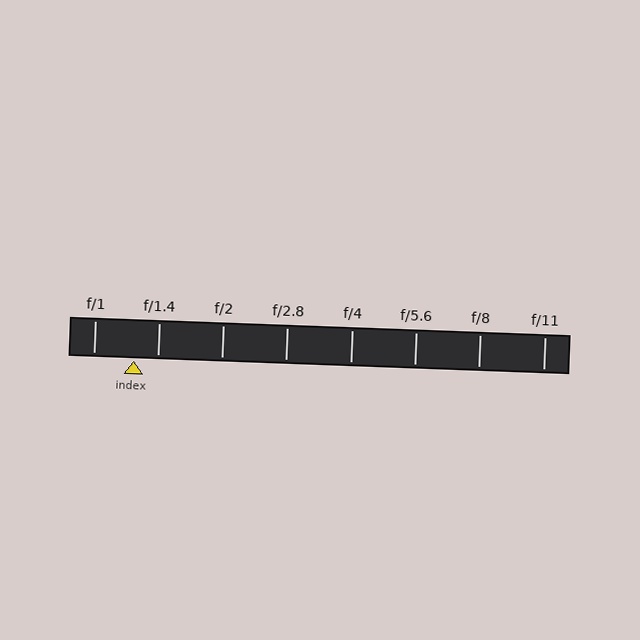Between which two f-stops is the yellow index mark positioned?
The index mark is between f/1 and f/1.4.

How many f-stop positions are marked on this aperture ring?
There are 8 f-stop positions marked.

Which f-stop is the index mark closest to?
The index mark is closest to f/1.4.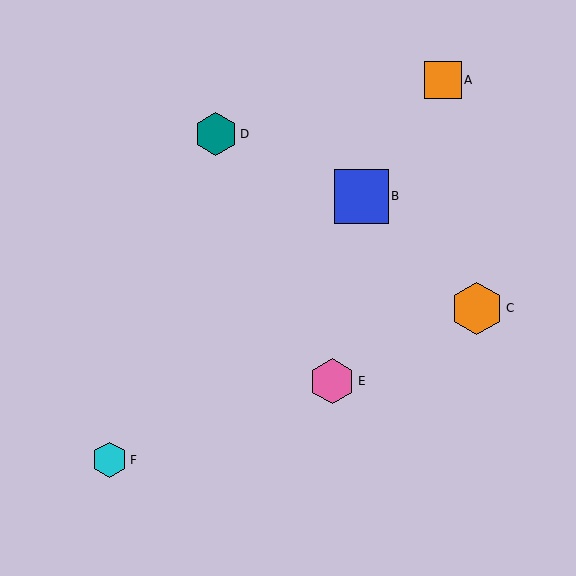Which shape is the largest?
The blue square (labeled B) is the largest.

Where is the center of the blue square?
The center of the blue square is at (362, 196).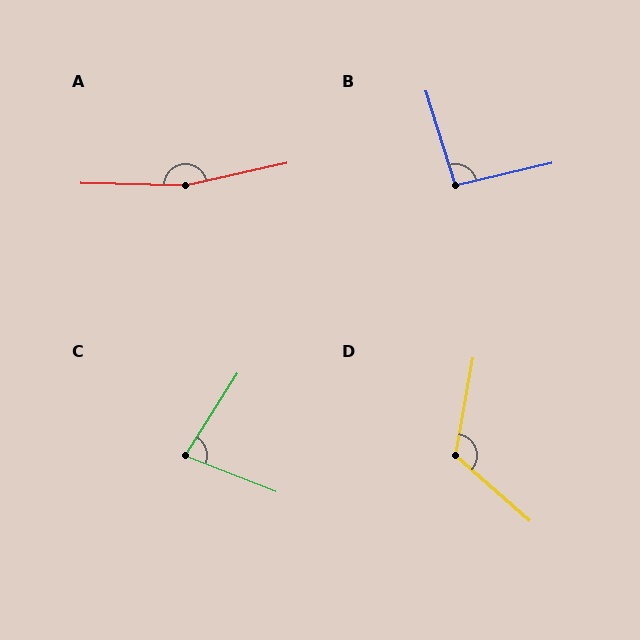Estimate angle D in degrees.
Approximately 121 degrees.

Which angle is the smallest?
C, at approximately 79 degrees.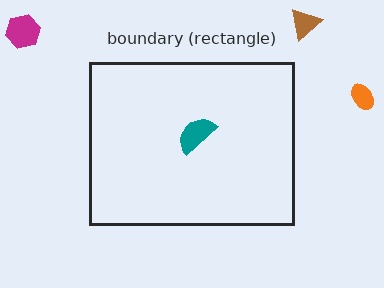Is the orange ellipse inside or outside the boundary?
Outside.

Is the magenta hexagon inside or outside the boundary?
Outside.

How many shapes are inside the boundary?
1 inside, 3 outside.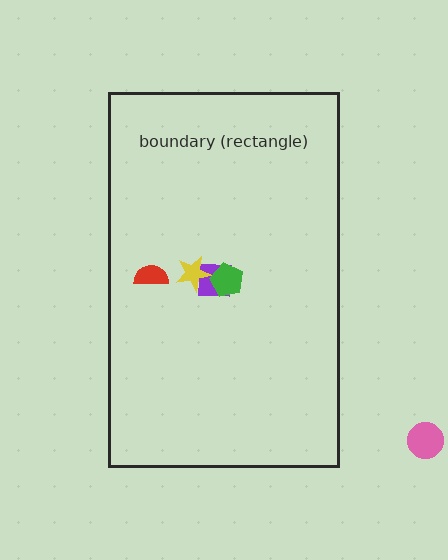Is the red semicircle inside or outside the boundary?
Inside.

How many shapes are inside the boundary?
4 inside, 1 outside.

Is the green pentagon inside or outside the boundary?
Inside.